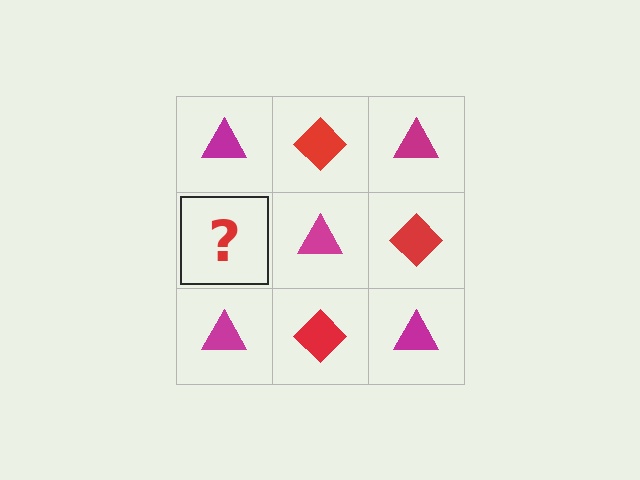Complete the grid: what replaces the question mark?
The question mark should be replaced with a red diamond.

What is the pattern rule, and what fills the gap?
The rule is that it alternates magenta triangle and red diamond in a checkerboard pattern. The gap should be filled with a red diamond.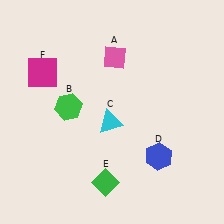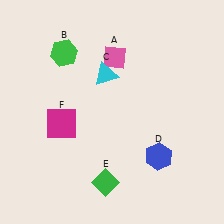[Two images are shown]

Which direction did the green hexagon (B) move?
The green hexagon (B) moved up.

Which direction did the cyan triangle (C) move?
The cyan triangle (C) moved up.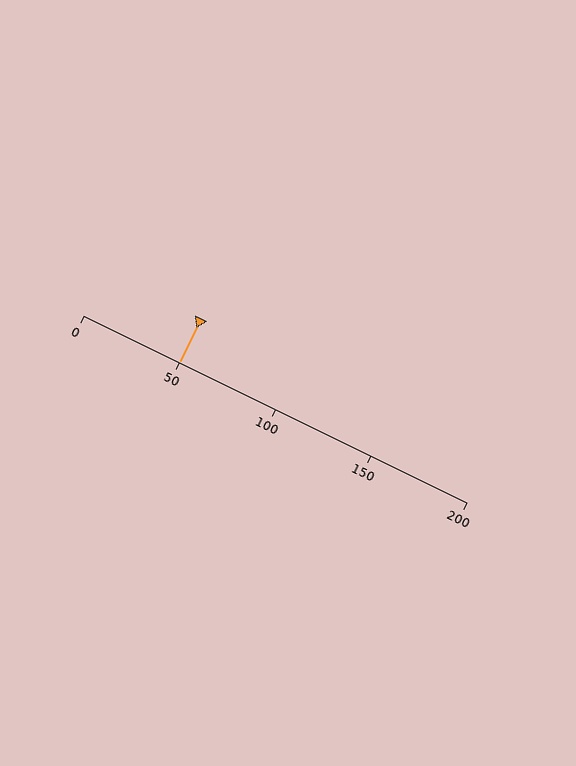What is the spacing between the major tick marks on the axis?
The major ticks are spaced 50 apart.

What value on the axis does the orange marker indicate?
The marker indicates approximately 50.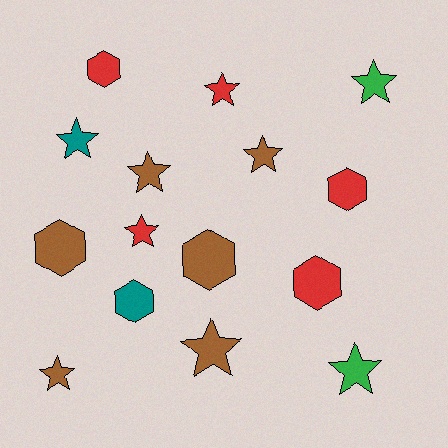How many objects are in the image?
There are 15 objects.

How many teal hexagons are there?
There is 1 teal hexagon.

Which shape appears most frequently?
Star, with 9 objects.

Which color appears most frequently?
Brown, with 6 objects.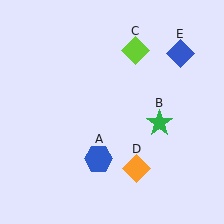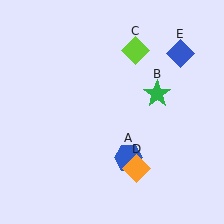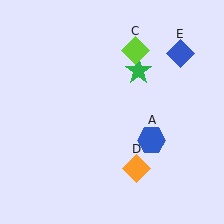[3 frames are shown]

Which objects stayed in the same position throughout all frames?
Lime diamond (object C) and orange diamond (object D) and blue diamond (object E) remained stationary.